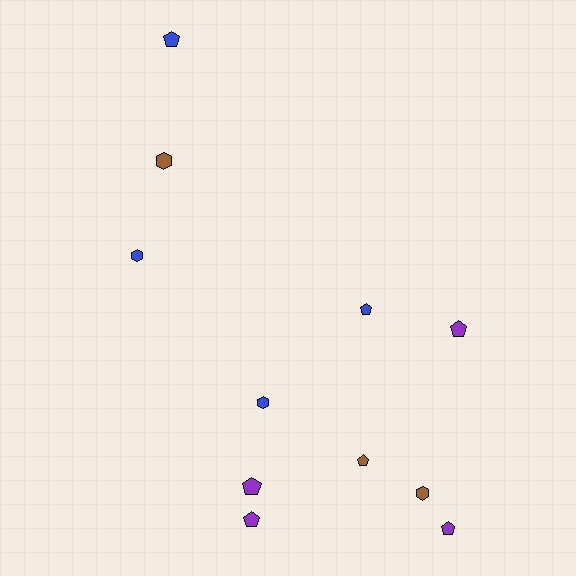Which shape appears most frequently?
Pentagon, with 7 objects.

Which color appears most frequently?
Blue, with 4 objects.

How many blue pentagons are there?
There are 2 blue pentagons.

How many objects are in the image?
There are 11 objects.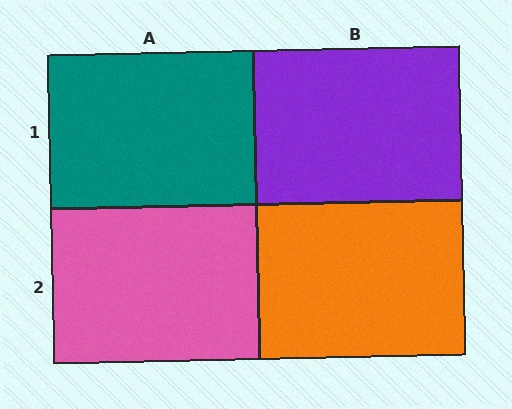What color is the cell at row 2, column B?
Orange.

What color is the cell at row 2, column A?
Pink.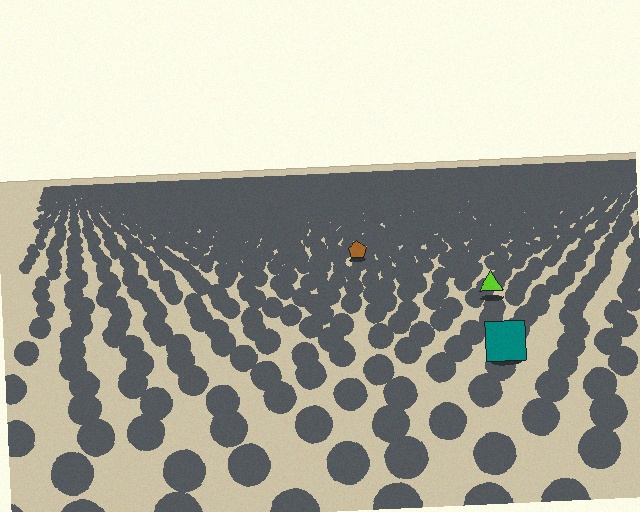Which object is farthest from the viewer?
The brown pentagon is farthest from the viewer. It appears smaller and the ground texture around it is denser.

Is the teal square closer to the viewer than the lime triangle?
Yes. The teal square is closer — you can tell from the texture gradient: the ground texture is coarser near it.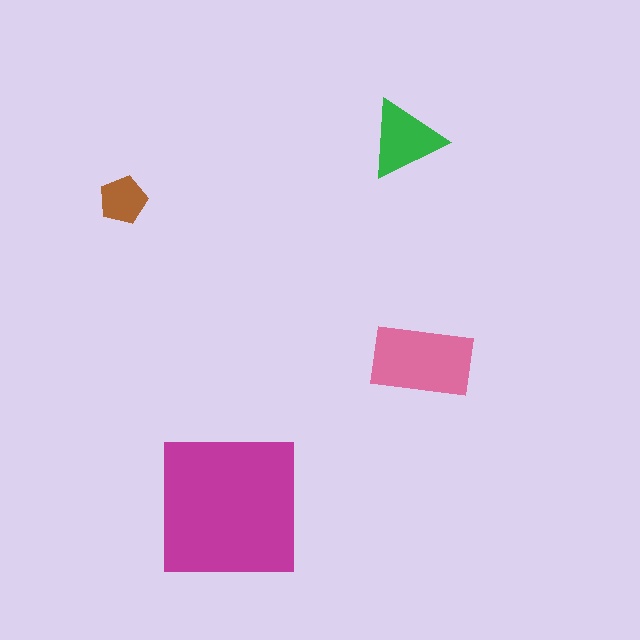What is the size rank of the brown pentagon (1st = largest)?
4th.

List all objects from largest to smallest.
The magenta square, the pink rectangle, the green triangle, the brown pentagon.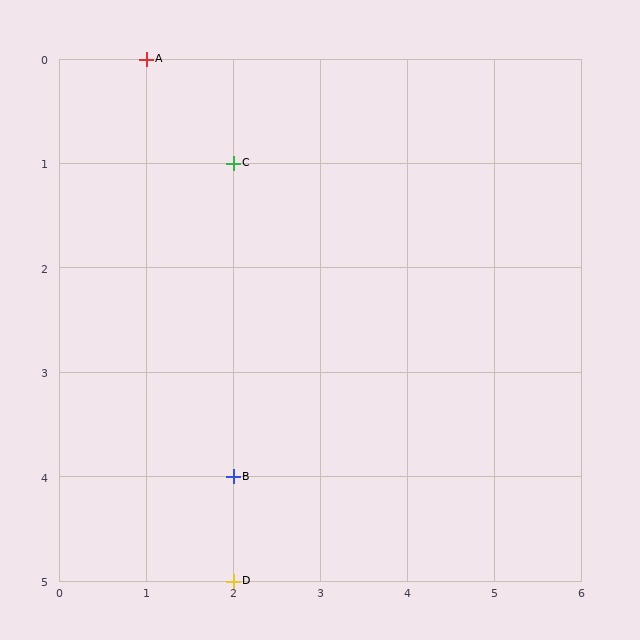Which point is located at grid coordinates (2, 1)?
Point C is at (2, 1).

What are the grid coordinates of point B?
Point B is at grid coordinates (2, 4).